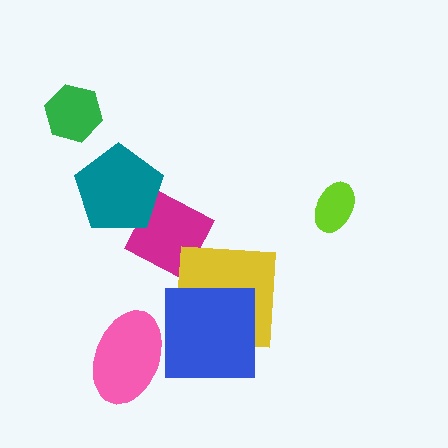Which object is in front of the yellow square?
The blue square is in front of the yellow square.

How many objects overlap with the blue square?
1 object overlaps with the blue square.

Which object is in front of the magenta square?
The teal pentagon is in front of the magenta square.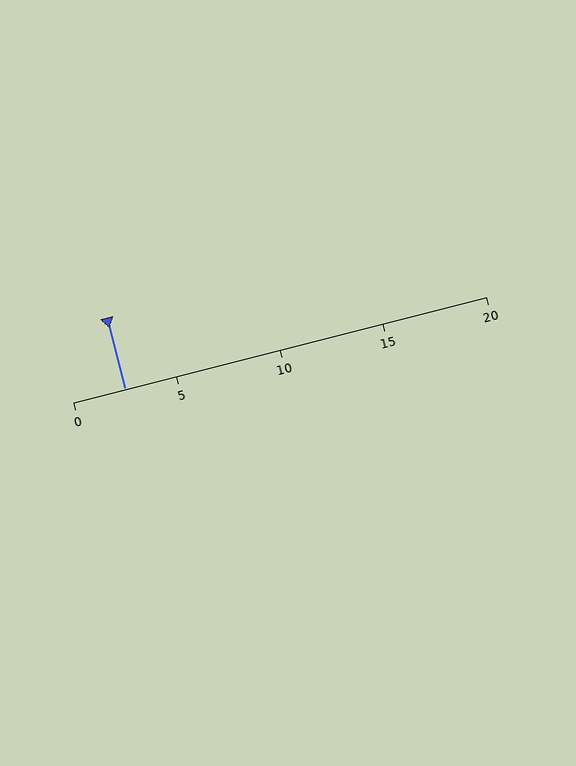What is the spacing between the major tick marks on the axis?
The major ticks are spaced 5 apart.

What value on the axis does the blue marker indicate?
The marker indicates approximately 2.5.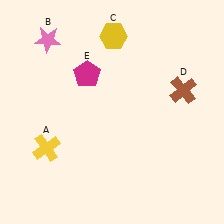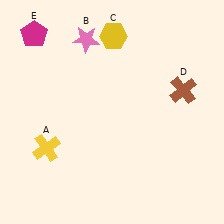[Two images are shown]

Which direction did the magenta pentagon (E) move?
The magenta pentagon (E) moved left.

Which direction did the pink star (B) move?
The pink star (B) moved right.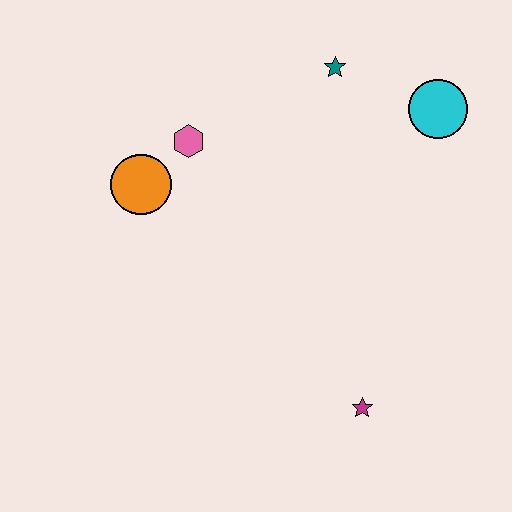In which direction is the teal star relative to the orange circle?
The teal star is to the right of the orange circle.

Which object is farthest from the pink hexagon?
The magenta star is farthest from the pink hexagon.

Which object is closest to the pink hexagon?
The orange circle is closest to the pink hexagon.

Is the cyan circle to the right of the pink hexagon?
Yes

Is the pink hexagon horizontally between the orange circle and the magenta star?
Yes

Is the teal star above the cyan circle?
Yes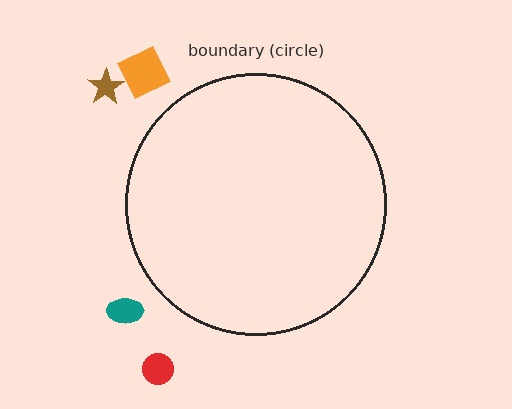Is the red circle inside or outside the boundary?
Outside.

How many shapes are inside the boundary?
0 inside, 4 outside.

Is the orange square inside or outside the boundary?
Outside.